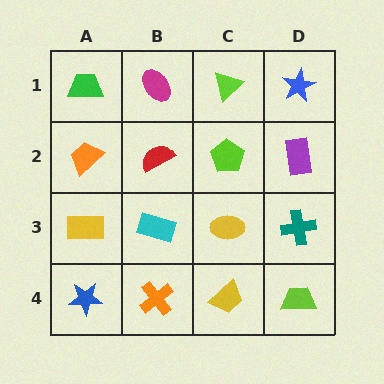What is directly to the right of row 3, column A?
A cyan rectangle.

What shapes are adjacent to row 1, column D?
A purple rectangle (row 2, column D), a lime triangle (row 1, column C).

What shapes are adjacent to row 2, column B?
A magenta ellipse (row 1, column B), a cyan rectangle (row 3, column B), an orange trapezoid (row 2, column A), a lime pentagon (row 2, column C).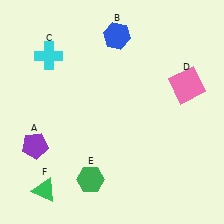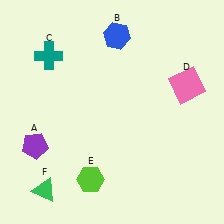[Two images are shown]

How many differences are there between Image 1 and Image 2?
There are 2 differences between the two images.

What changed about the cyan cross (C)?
In Image 1, C is cyan. In Image 2, it changed to teal.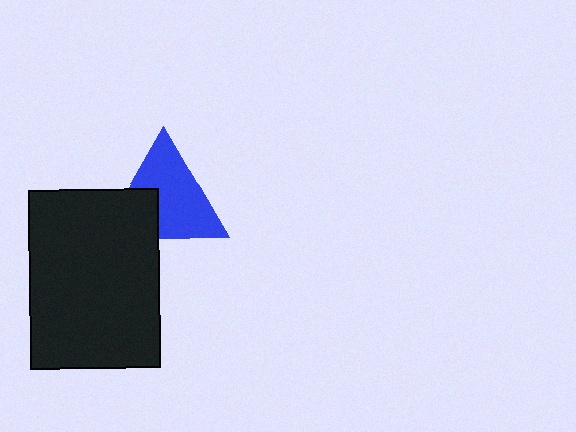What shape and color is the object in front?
The object in front is a black rectangle.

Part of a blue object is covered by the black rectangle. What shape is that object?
It is a triangle.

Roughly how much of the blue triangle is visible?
Most of it is visible (roughly 69%).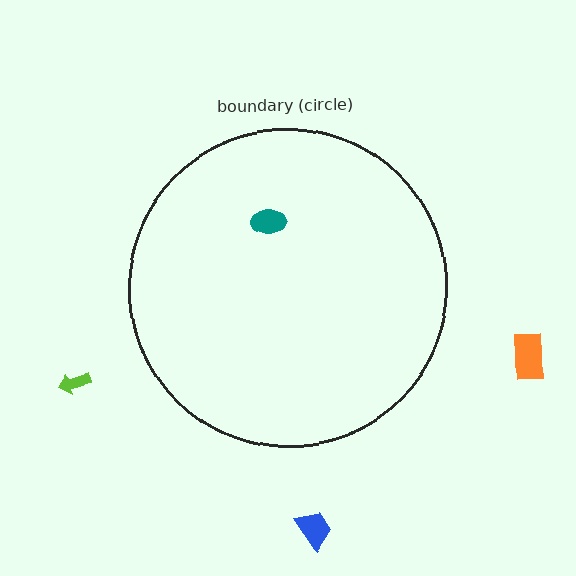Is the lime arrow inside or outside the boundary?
Outside.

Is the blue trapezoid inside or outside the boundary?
Outside.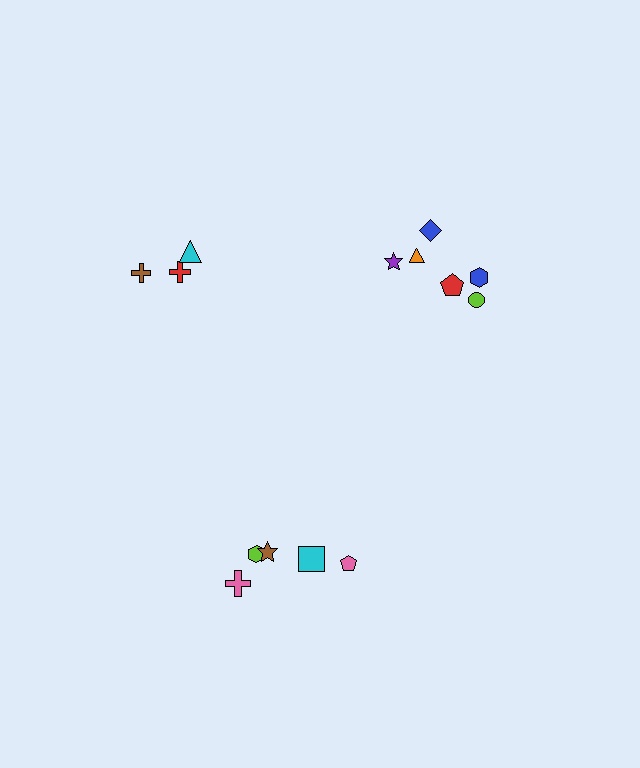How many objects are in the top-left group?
There are 3 objects.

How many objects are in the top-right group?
There are 6 objects.